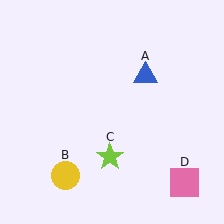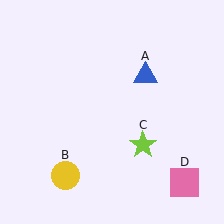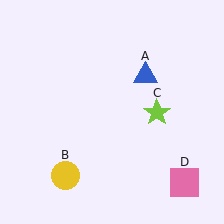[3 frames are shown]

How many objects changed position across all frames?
1 object changed position: lime star (object C).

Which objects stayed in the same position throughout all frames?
Blue triangle (object A) and yellow circle (object B) and pink square (object D) remained stationary.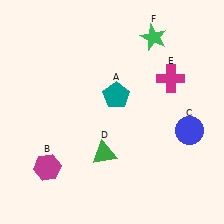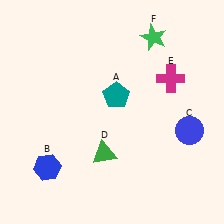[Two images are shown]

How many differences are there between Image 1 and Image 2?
There is 1 difference between the two images.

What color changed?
The hexagon (B) changed from magenta in Image 1 to blue in Image 2.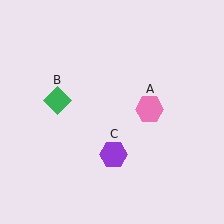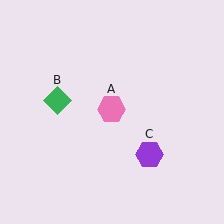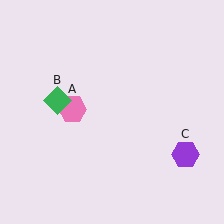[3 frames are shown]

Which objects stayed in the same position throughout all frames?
Green diamond (object B) remained stationary.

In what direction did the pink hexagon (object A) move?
The pink hexagon (object A) moved left.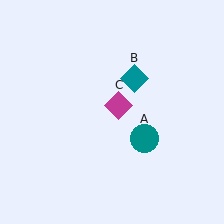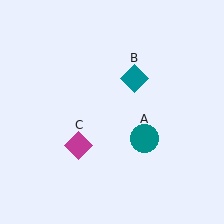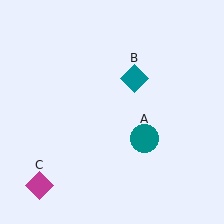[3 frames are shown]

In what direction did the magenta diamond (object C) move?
The magenta diamond (object C) moved down and to the left.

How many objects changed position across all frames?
1 object changed position: magenta diamond (object C).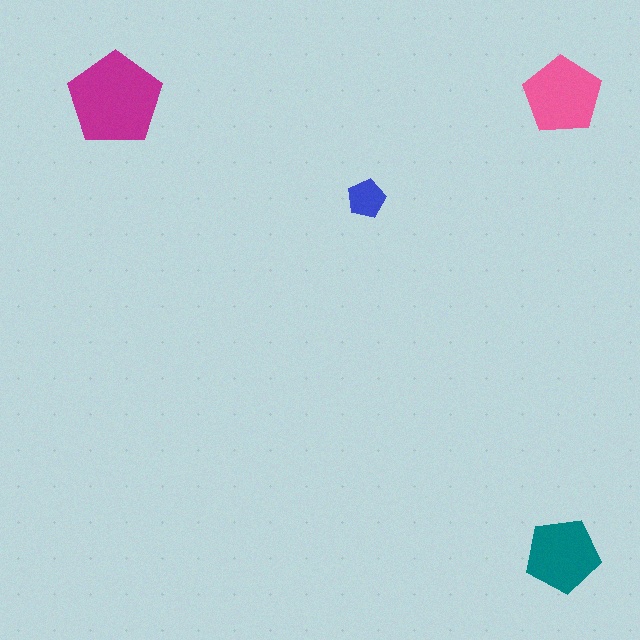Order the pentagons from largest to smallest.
the magenta one, the pink one, the teal one, the blue one.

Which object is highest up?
The pink pentagon is topmost.